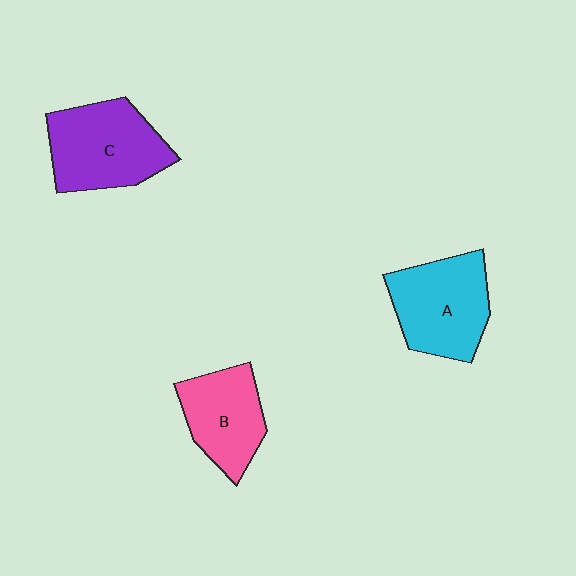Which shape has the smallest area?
Shape B (pink).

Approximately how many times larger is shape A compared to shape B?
Approximately 1.2 times.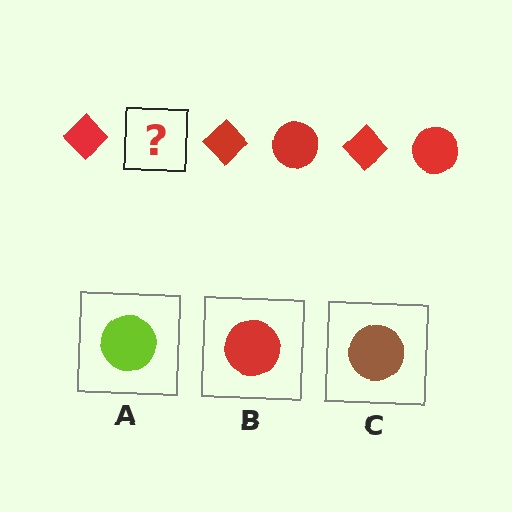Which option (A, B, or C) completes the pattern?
B.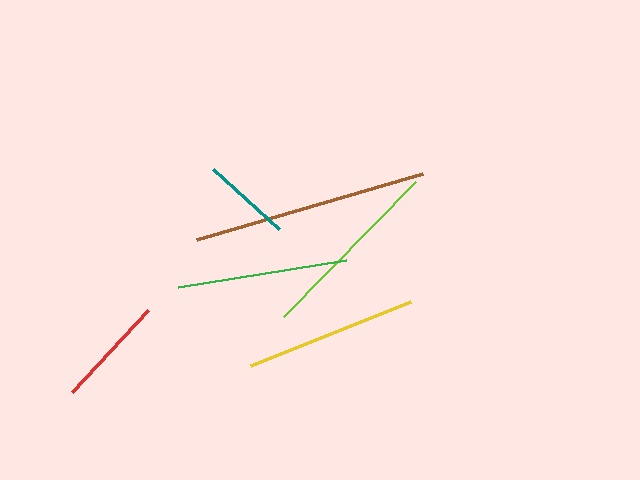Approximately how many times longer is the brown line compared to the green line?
The brown line is approximately 1.4 times the length of the green line.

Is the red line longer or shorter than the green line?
The green line is longer than the red line.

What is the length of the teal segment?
The teal segment is approximately 90 pixels long.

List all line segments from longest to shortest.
From longest to shortest: brown, lime, yellow, green, red, teal.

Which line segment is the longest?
The brown line is the longest at approximately 235 pixels.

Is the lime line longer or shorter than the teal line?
The lime line is longer than the teal line.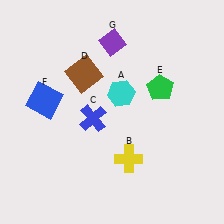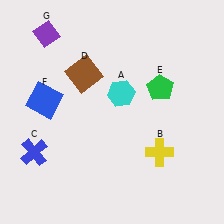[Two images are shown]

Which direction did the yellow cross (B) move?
The yellow cross (B) moved right.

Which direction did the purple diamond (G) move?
The purple diamond (G) moved left.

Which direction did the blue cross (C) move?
The blue cross (C) moved left.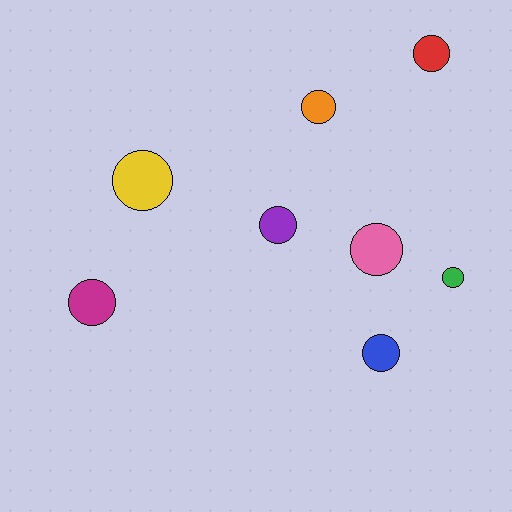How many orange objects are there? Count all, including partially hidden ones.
There is 1 orange object.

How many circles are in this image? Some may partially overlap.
There are 8 circles.